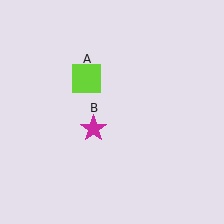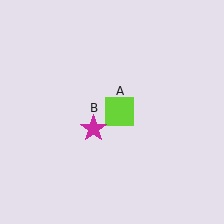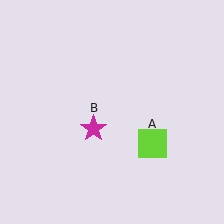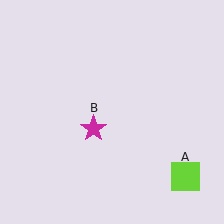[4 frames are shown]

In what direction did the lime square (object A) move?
The lime square (object A) moved down and to the right.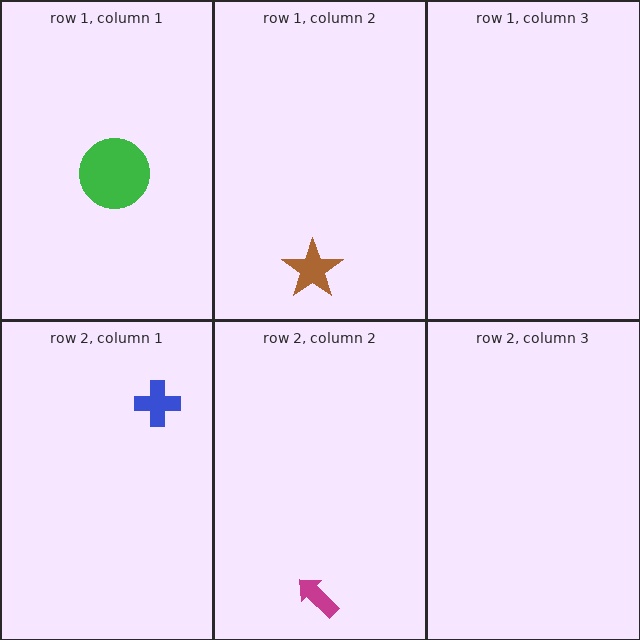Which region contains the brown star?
The row 1, column 2 region.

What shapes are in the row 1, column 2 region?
The brown star.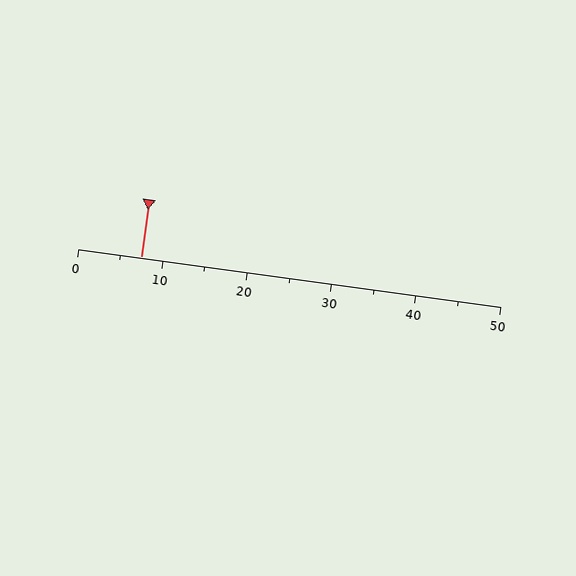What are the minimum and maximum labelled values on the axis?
The axis runs from 0 to 50.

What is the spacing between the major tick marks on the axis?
The major ticks are spaced 10 apart.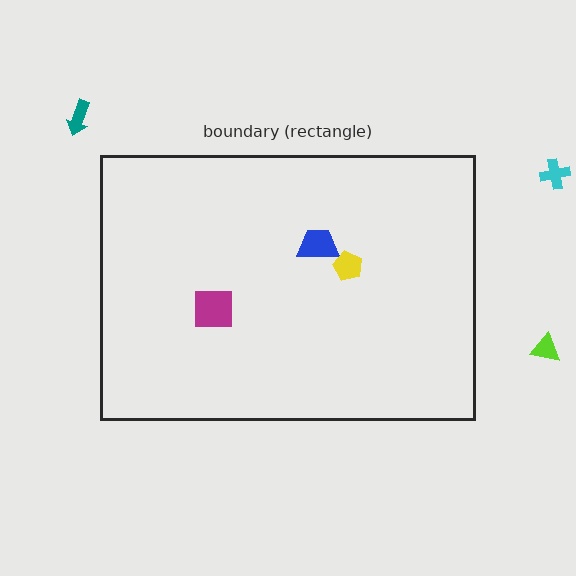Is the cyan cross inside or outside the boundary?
Outside.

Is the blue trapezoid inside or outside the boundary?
Inside.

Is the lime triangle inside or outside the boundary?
Outside.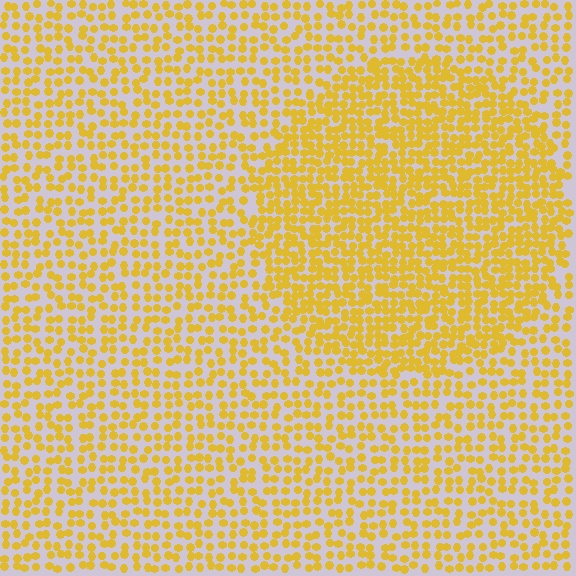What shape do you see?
I see a circle.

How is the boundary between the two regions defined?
The boundary is defined by a change in element density (approximately 1.7x ratio). All elements are the same color, size, and shape.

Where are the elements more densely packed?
The elements are more densely packed inside the circle boundary.